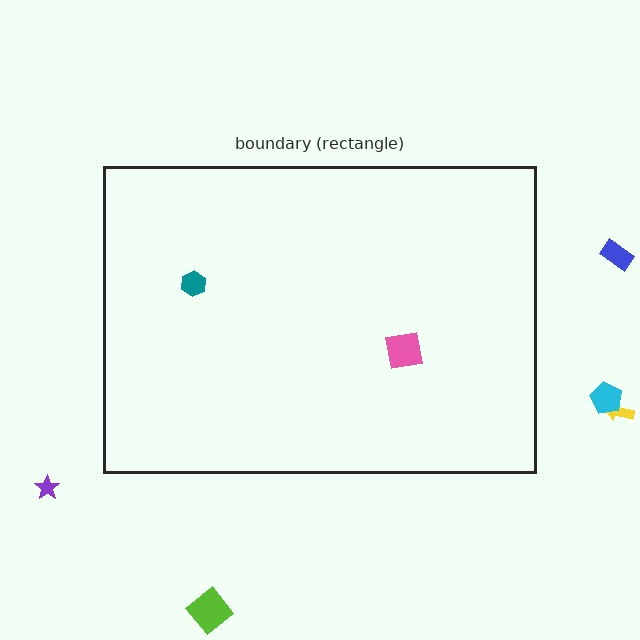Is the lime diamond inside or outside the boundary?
Outside.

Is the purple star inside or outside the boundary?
Outside.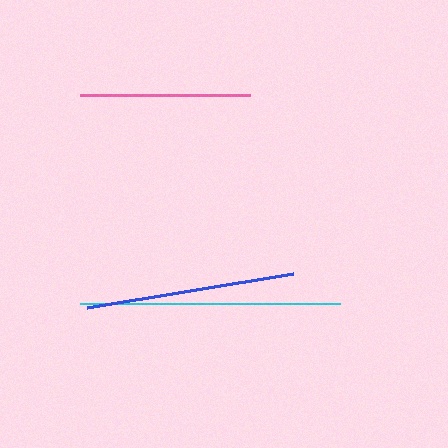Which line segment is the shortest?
The pink line is the shortest at approximately 170 pixels.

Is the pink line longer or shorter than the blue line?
The blue line is longer than the pink line.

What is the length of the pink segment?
The pink segment is approximately 170 pixels long.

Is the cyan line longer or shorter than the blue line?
The cyan line is longer than the blue line.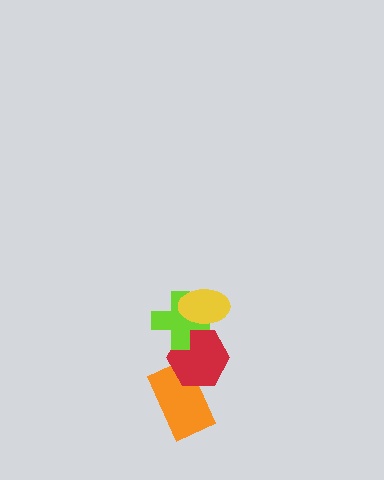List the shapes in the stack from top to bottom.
From top to bottom: the yellow ellipse, the lime cross, the red hexagon, the orange rectangle.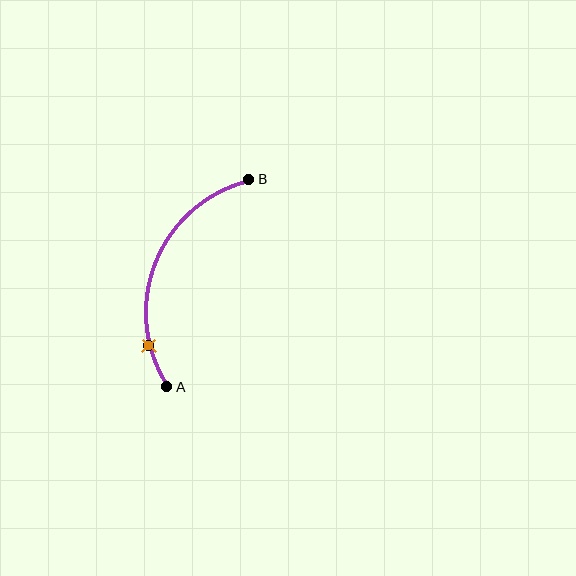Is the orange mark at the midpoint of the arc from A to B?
No. The orange mark lies on the arc but is closer to endpoint A. The arc midpoint would be at the point on the curve equidistant along the arc from both A and B.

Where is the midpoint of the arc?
The arc midpoint is the point on the curve farthest from the straight line joining A and B. It sits to the left of that line.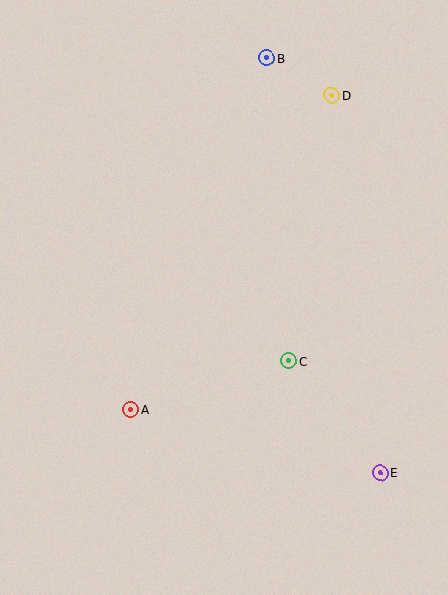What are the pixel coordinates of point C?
Point C is at (289, 361).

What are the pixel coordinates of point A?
Point A is at (131, 409).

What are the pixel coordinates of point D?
Point D is at (332, 95).